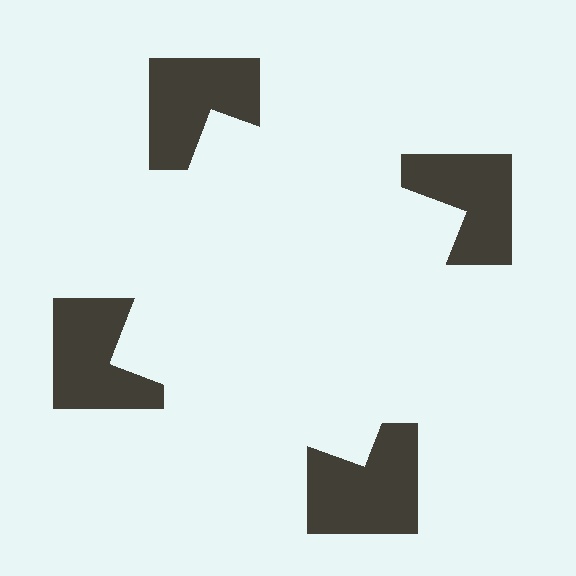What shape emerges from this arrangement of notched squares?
An illusory square — its edges are inferred from the aligned wedge cuts in the notched squares, not physically drawn.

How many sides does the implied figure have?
4 sides.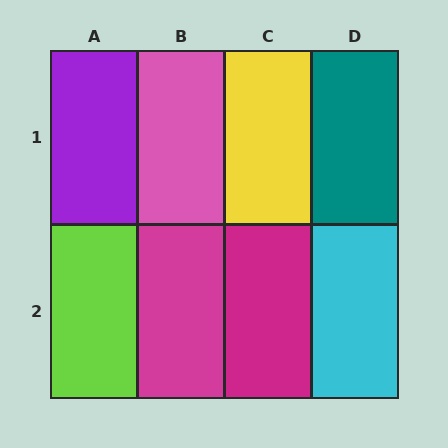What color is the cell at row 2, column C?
Magenta.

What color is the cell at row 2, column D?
Cyan.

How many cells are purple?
1 cell is purple.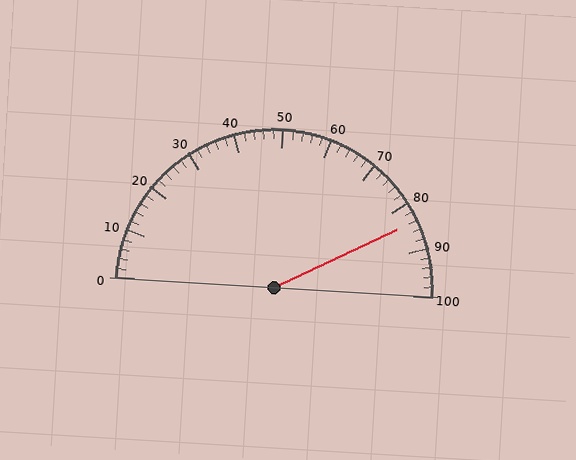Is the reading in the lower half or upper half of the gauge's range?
The reading is in the upper half of the range (0 to 100).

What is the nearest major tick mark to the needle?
The nearest major tick mark is 80.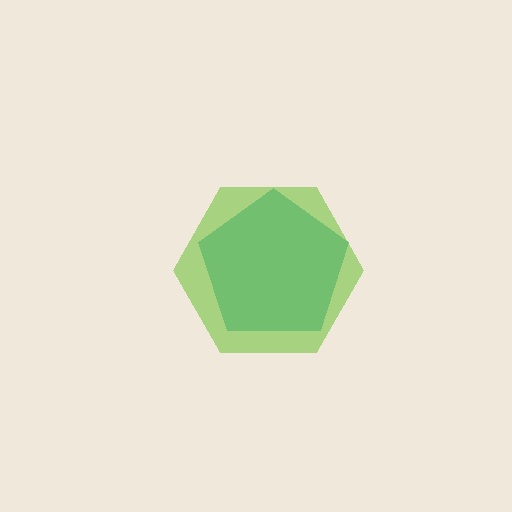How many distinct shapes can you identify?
There are 2 distinct shapes: a teal pentagon, a lime hexagon.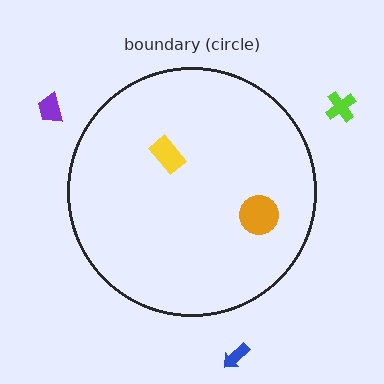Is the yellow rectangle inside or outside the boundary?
Inside.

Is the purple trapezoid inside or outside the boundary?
Outside.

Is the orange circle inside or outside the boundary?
Inside.